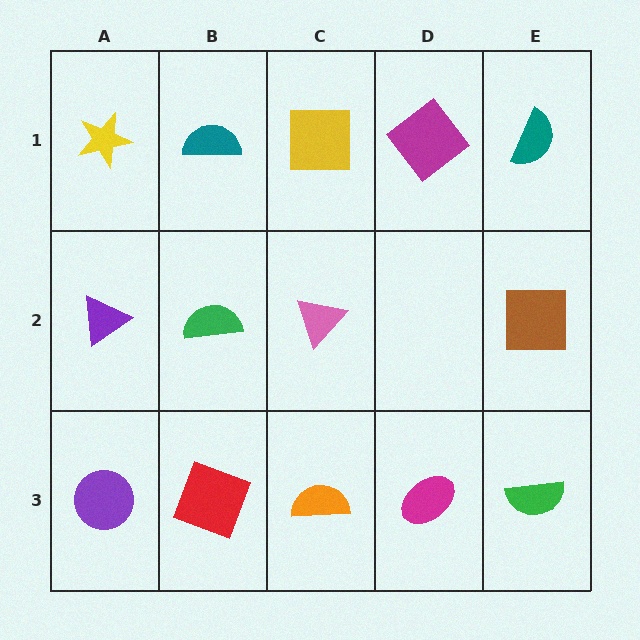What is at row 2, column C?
A pink triangle.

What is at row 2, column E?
A brown square.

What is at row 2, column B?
A green semicircle.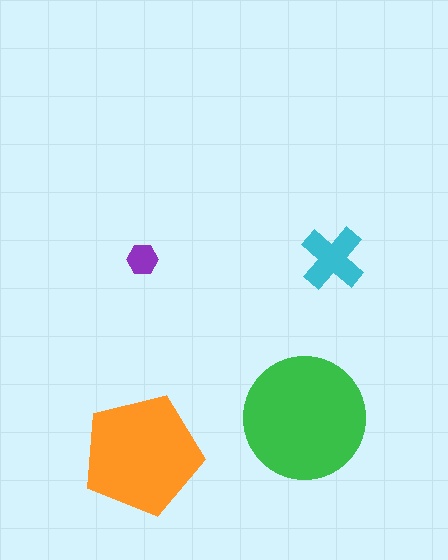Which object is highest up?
The cyan cross is topmost.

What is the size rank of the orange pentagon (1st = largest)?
2nd.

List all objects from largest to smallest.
The green circle, the orange pentagon, the cyan cross, the purple hexagon.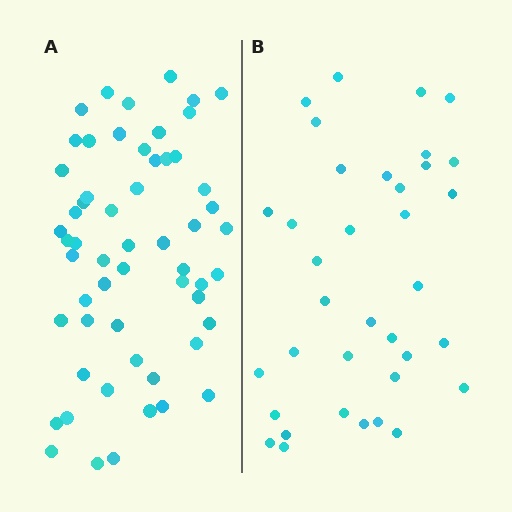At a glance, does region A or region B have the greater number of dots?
Region A (the left region) has more dots.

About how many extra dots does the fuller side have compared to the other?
Region A has approximately 20 more dots than region B.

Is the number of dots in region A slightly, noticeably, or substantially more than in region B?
Region A has substantially more. The ratio is roughly 1.6 to 1.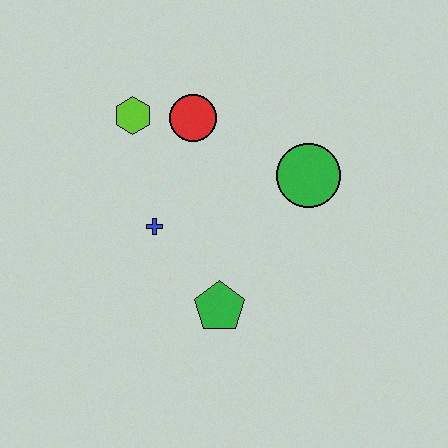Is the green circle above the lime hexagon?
No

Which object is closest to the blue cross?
The green pentagon is closest to the blue cross.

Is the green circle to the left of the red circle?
No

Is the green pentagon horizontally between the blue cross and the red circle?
No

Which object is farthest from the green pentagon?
The lime hexagon is farthest from the green pentagon.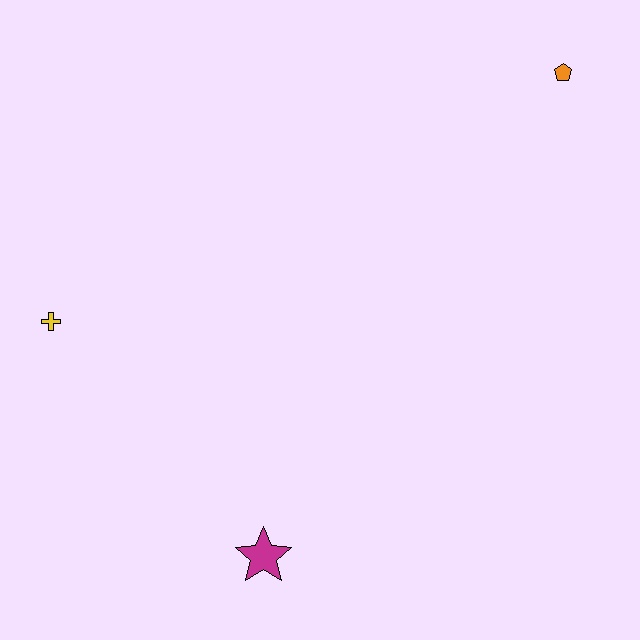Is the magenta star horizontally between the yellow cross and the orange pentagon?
Yes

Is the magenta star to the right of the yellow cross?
Yes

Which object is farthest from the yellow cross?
The orange pentagon is farthest from the yellow cross.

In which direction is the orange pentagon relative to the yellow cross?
The orange pentagon is to the right of the yellow cross.